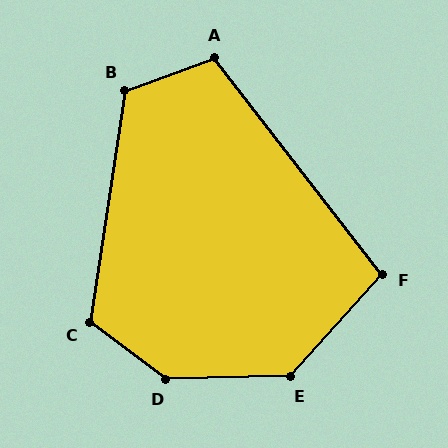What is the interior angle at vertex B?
Approximately 118 degrees (obtuse).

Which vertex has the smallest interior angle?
F, at approximately 100 degrees.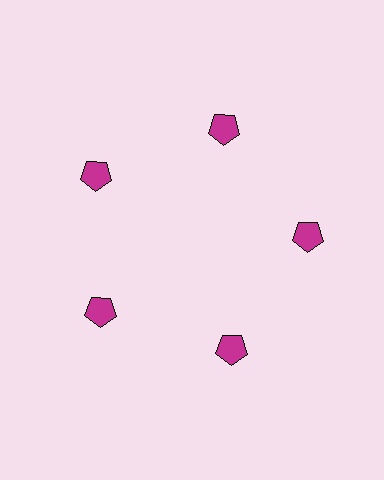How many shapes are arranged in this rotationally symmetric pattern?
There are 5 shapes, arranged in 5 groups of 1.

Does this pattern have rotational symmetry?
Yes, this pattern has 5-fold rotational symmetry. It looks the same after rotating 72 degrees around the center.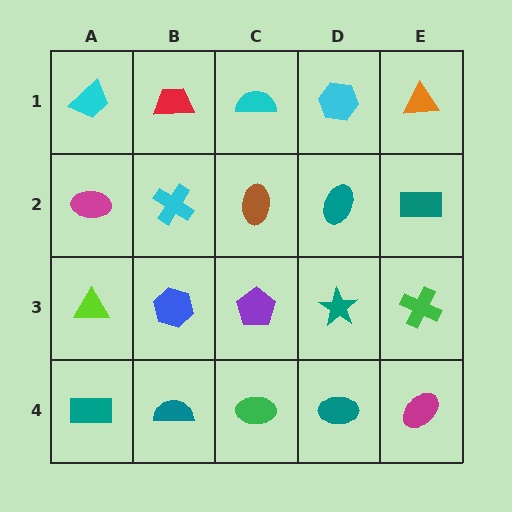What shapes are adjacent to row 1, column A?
A magenta ellipse (row 2, column A), a red trapezoid (row 1, column B).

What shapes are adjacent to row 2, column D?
A cyan hexagon (row 1, column D), a teal star (row 3, column D), a brown ellipse (row 2, column C), a teal rectangle (row 2, column E).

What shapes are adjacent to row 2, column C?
A cyan semicircle (row 1, column C), a purple pentagon (row 3, column C), a cyan cross (row 2, column B), a teal ellipse (row 2, column D).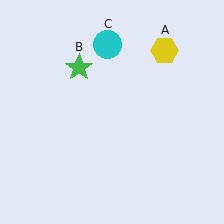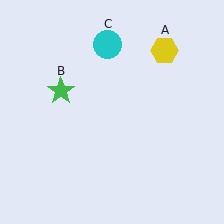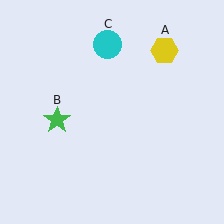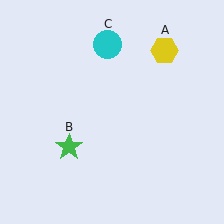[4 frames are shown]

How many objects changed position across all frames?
1 object changed position: green star (object B).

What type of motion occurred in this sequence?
The green star (object B) rotated counterclockwise around the center of the scene.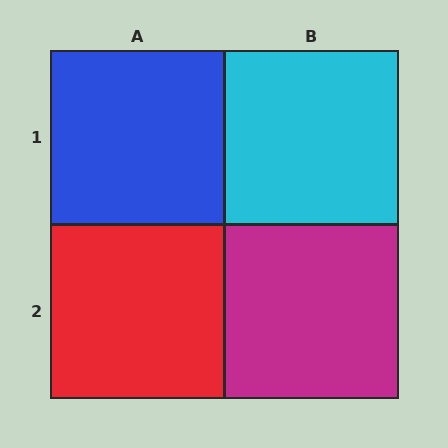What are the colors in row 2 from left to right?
Red, magenta.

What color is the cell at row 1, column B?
Cyan.